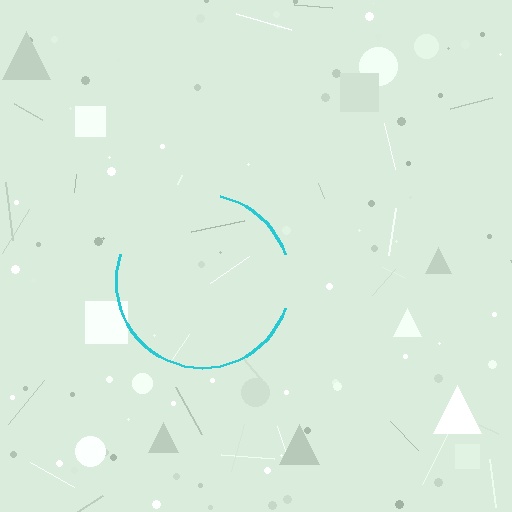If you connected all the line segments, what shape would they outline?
They would outline a circle.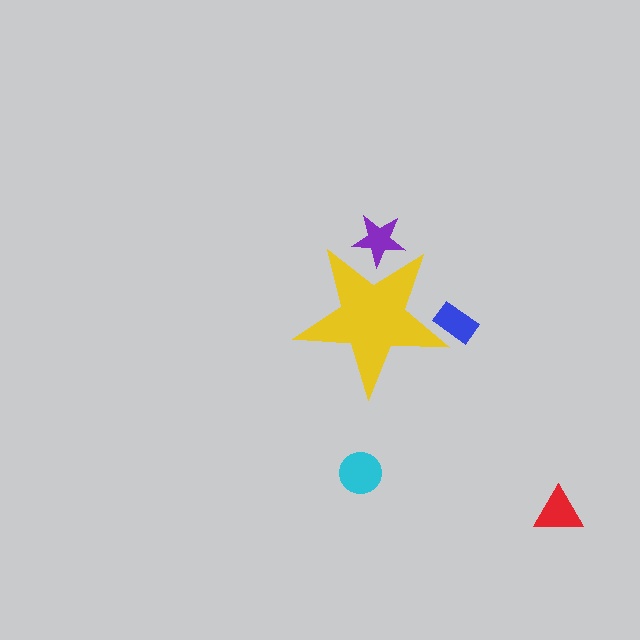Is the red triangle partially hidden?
No, the red triangle is fully visible.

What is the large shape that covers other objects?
A yellow star.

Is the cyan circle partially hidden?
No, the cyan circle is fully visible.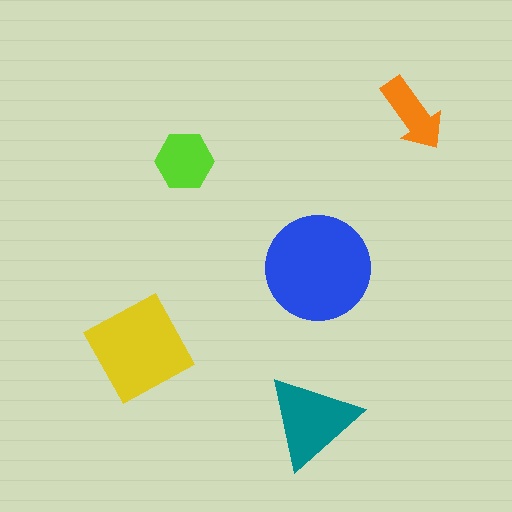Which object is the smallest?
The orange arrow.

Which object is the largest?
The blue circle.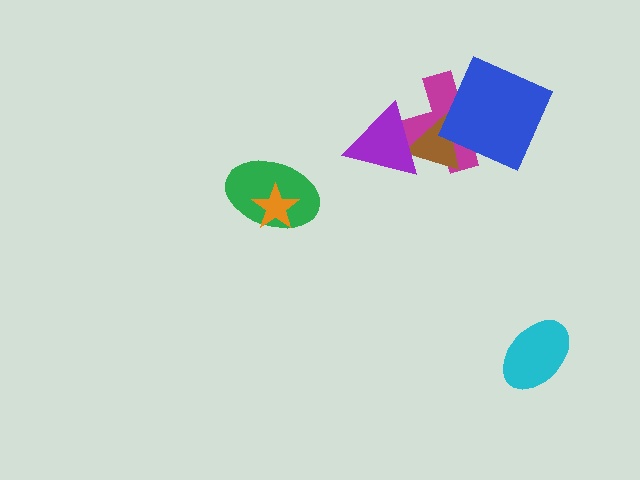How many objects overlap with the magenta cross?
3 objects overlap with the magenta cross.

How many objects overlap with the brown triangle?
3 objects overlap with the brown triangle.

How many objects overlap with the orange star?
1 object overlaps with the orange star.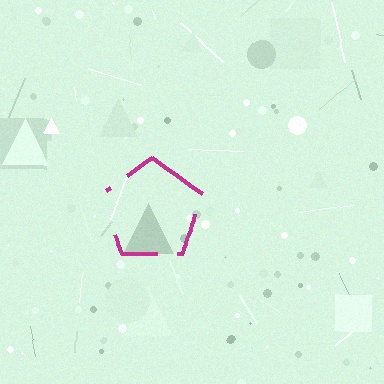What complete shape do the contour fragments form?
The contour fragments form a pentagon.